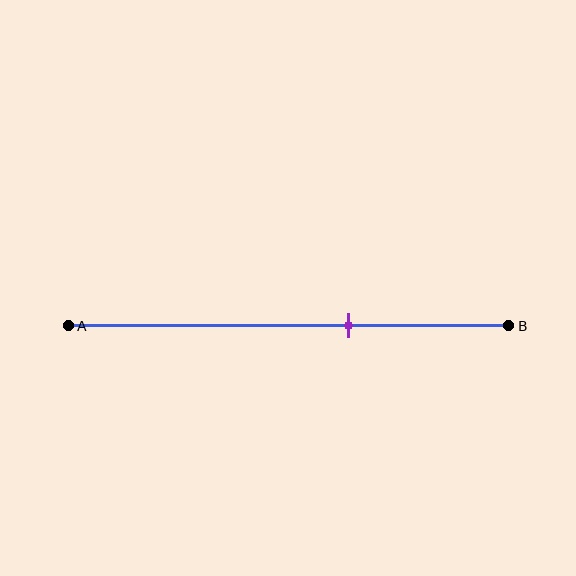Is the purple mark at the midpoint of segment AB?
No, the mark is at about 65% from A, not at the 50% midpoint.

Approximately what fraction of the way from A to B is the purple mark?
The purple mark is approximately 65% of the way from A to B.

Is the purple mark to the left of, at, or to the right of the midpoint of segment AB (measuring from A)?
The purple mark is to the right of the midpoint of segment AB.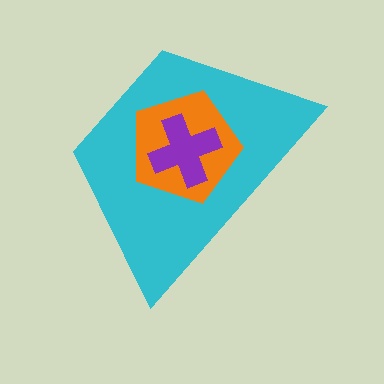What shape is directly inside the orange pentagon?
The purple cross.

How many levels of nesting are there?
3.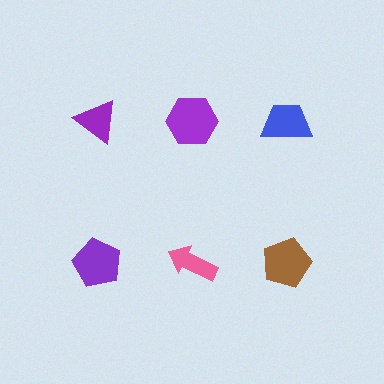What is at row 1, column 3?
A blue trapezoid.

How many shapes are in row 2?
3 shapes.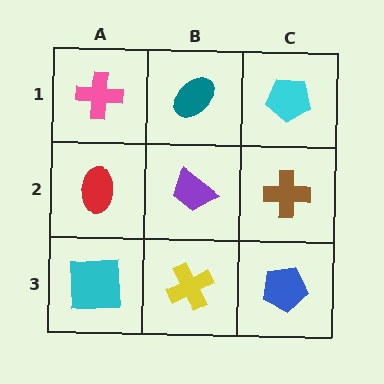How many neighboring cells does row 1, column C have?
2.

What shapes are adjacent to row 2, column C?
A cyan pentagon (row 1, column C), a blue pentagon (row 3, column C), a purple trapezoid (row 2, column B).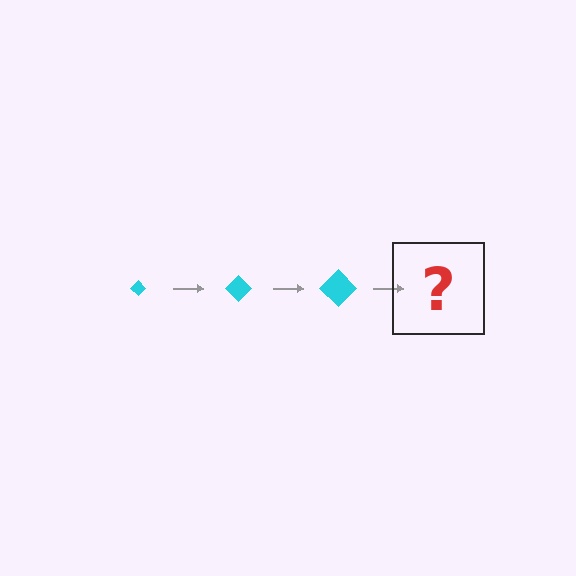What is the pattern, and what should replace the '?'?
The pattern is that the diamond gets progressively larger each step. The '?' should be a cyan diamond, larger than the previous one.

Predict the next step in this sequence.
The next step is a cyan diamond, larger than the previous one.